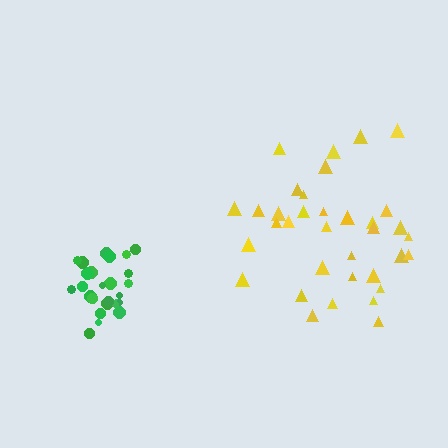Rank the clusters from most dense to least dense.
green, yellow.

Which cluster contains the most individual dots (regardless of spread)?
Yellow (35).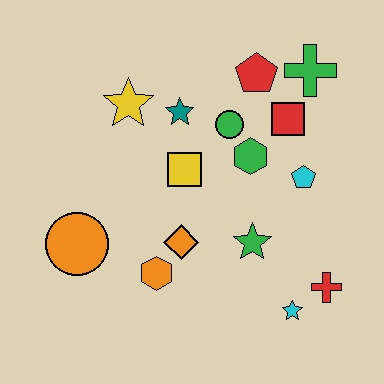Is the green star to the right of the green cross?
No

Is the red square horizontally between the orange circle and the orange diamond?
No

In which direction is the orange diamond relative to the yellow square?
The orange diamond is below the yellow square.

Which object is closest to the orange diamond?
The orange hexagon is closest to the orange diamond.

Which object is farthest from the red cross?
The yellow star is farthest from the red cross.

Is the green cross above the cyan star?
Yes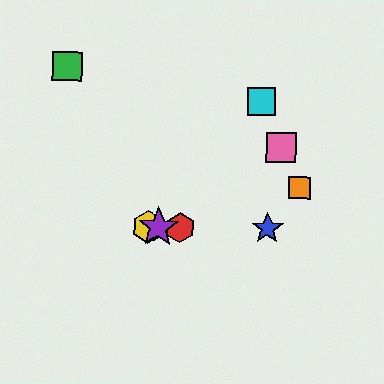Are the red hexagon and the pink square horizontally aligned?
No, the red hexagon is at y≈227 and the pink square is at y≈148.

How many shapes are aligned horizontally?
4 shapes (the red hexagon, the blue star, the yellow hexagon, the purple star) are aligned horizontally.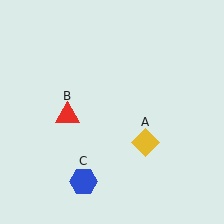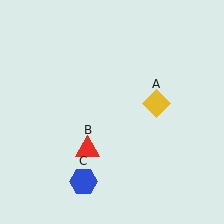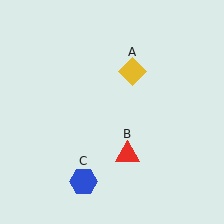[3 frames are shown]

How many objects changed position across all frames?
2 objects changed position: yellow diamond (object A), red triangle (object B).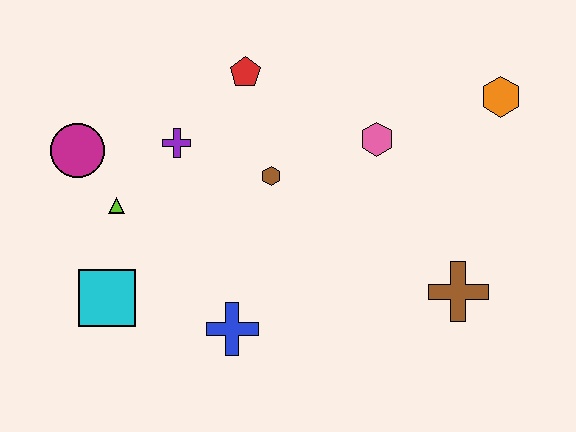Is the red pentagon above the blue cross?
Yes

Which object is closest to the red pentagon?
The purple cross is closest to the red pentagon.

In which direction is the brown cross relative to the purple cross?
The brown cross is to the right of the purple cross.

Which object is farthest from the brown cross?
The magenta circle is farthest from the brown cross.